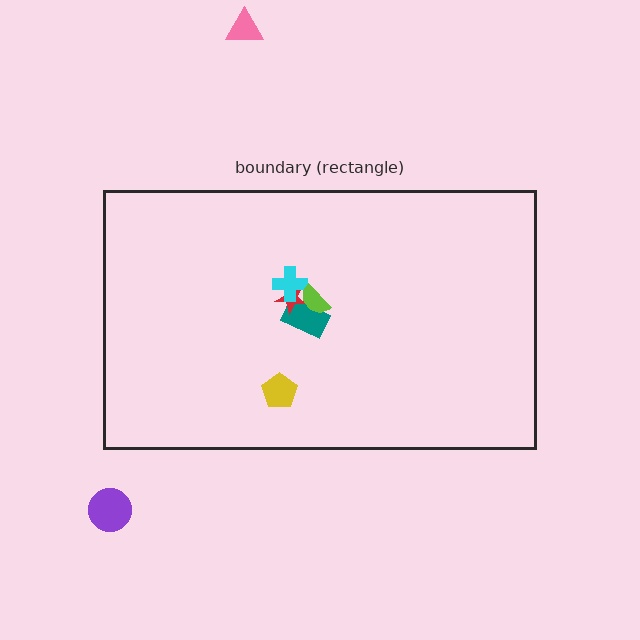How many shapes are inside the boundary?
5 inside, 2 outside.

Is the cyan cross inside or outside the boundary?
Inside.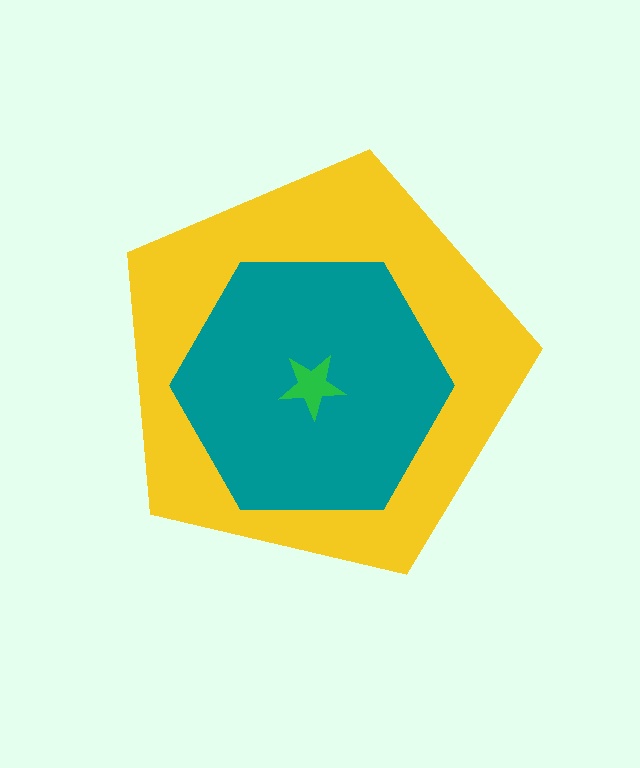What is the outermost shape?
The yellow pentagon.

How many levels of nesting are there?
3.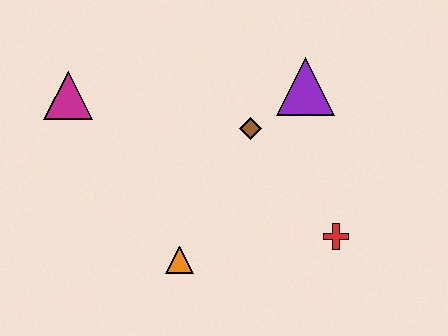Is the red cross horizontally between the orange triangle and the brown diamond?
No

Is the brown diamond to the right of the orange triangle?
Yes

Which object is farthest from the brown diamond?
The magenta triangle is farthest from the brown diamond.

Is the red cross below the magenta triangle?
Yes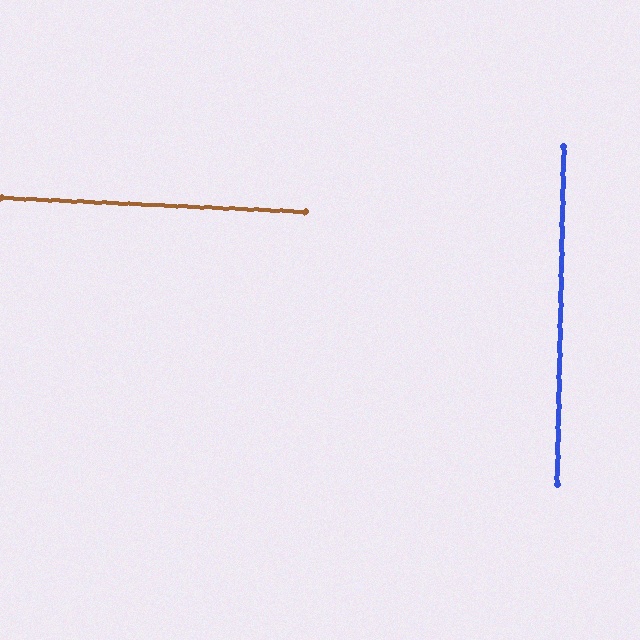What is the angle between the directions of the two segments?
Approximately 89 degrees.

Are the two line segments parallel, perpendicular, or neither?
Perpendicular — they meet at approximately 89°.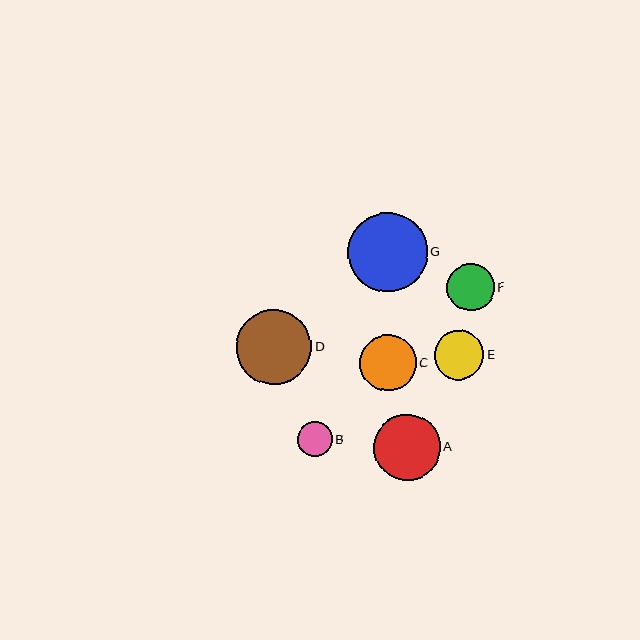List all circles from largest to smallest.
From largest to smallest: G, D, A, C, E, F, B.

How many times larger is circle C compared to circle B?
Circle C is approximately 1.6 times the size of circle B.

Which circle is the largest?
Circle G is the largest with a size of approximately 79 pixels.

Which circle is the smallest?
Circle B is the smallest with a size of approximately 35 pixels.